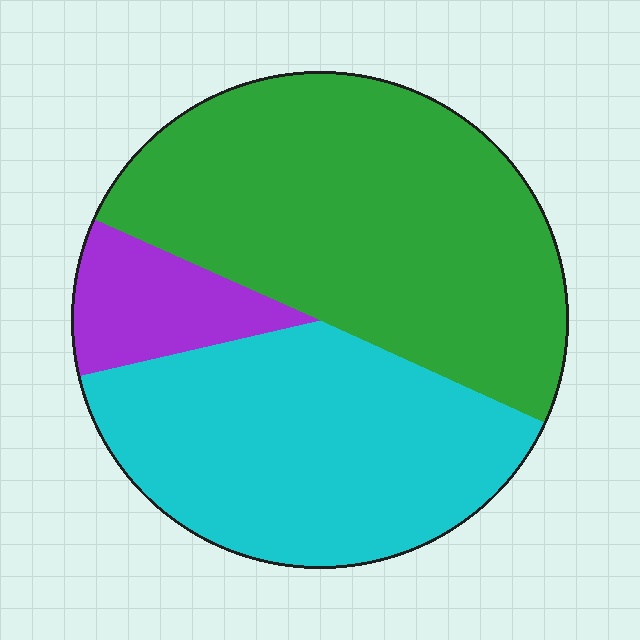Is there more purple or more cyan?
Cyan.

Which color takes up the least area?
Purple, at roughly 10%.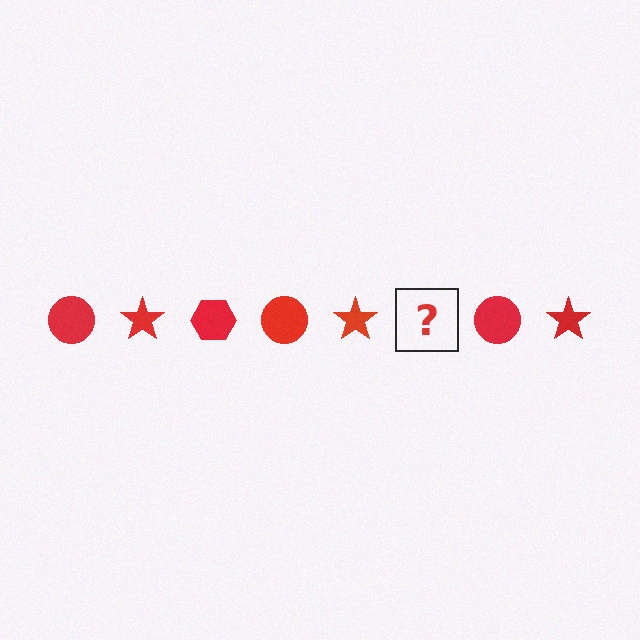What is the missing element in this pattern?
The missing element is a red hexagon.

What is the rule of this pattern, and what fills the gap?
The rule is that the pattern cycles through circle, star, hexagon shapes in red. The gap should be filled with a red hexagon.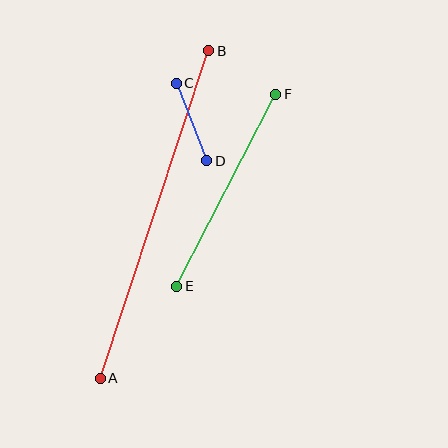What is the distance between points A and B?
The distance is approximately 345 pixels.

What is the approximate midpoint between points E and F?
The midpoint is at approximately (226, 190) pixels.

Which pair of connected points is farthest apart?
Points A and B are farthest apart.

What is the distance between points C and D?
The distance is approximately 83 pixels.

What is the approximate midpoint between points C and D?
The midpoint is at approximately (191, 122) pixels.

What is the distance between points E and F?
The distance is approximately 216 pixels.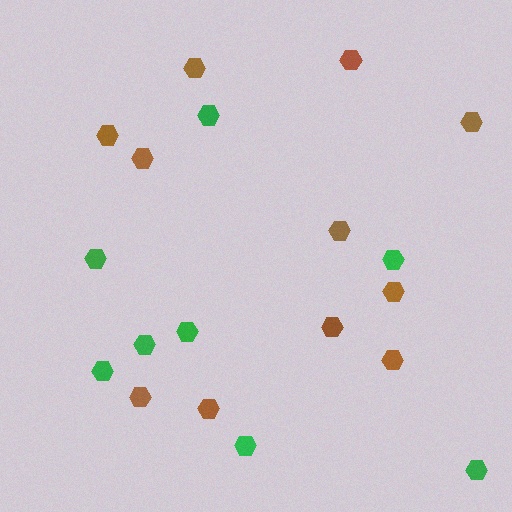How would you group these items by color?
There are 2 groups: one group of brown hexagons (11) and one group of green hexagons (8).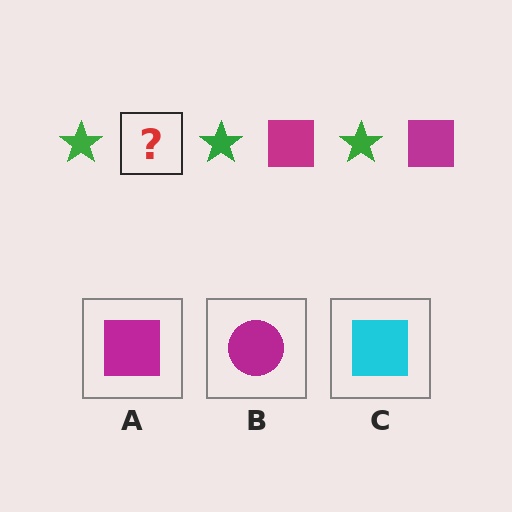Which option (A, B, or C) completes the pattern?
A.